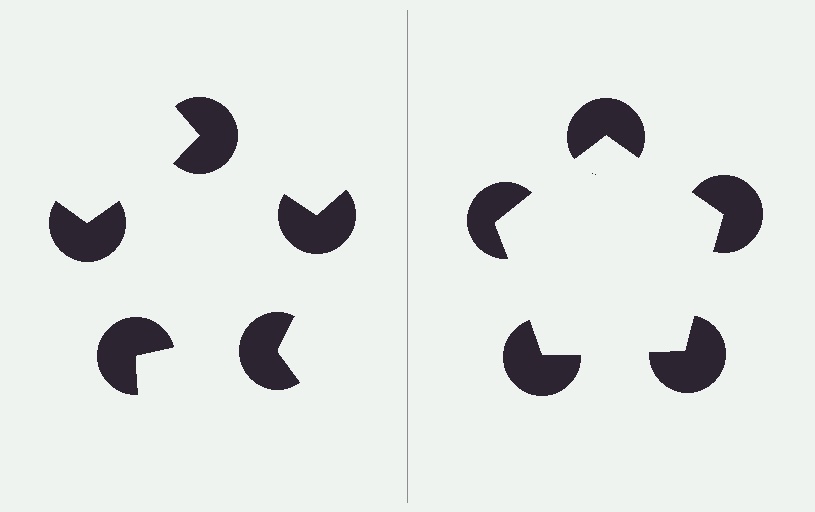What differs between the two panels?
The pac-man discs are positioned identically on both sides; only the wedge orientations differ. On the right they align to a pentagon; on the left they are misaligned.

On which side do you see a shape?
An illusory pentagon appears on the right side. On the left side the wedge cuts are rotated, so no coherent shape forms.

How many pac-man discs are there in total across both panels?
10 — 5 on each side.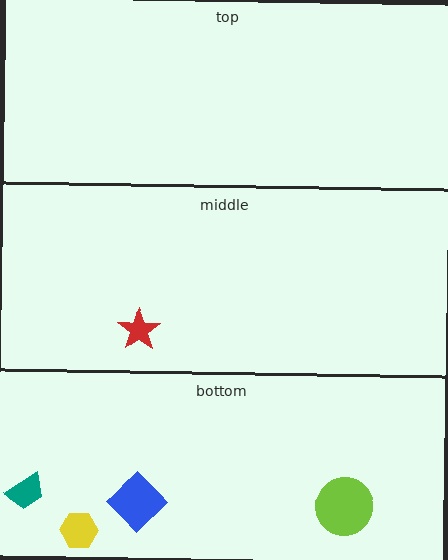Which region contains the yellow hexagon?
The bottom region.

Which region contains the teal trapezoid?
The bottom region.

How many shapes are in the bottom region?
4.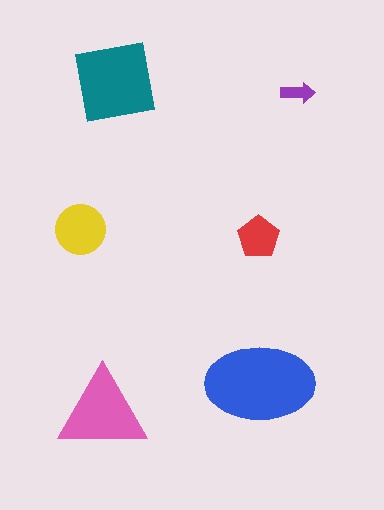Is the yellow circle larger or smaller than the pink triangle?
Smaller.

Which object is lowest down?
The pink triangle is bottommost.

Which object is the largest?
The blue ellipse.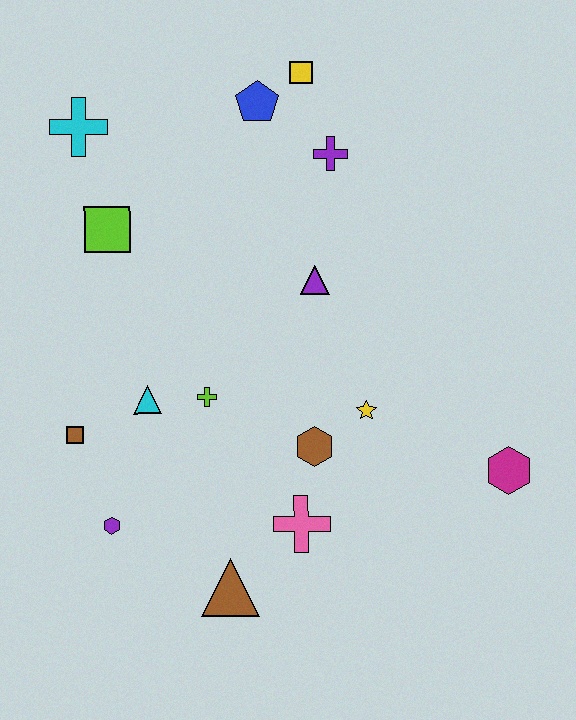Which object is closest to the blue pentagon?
The yellow square is closest to the blue pentagon.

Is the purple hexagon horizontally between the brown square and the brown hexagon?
Yes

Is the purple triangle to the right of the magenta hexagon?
No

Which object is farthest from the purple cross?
The brown triangle is farthest from the purple cross.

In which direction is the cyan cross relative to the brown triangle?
The cyan cross is above the brown triangle.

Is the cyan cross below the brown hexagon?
No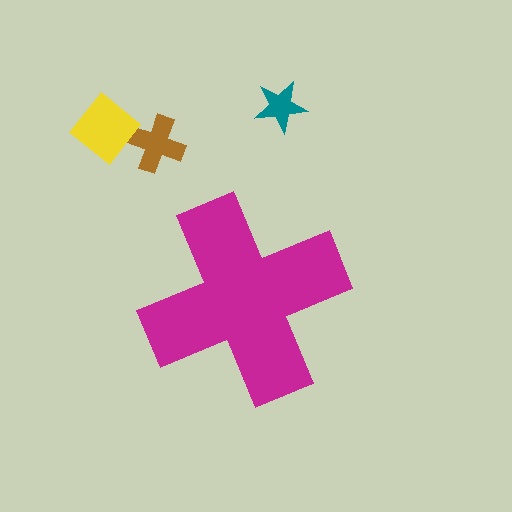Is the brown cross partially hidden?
No, the brown cross is fully visible.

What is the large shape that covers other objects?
A magenta cross.